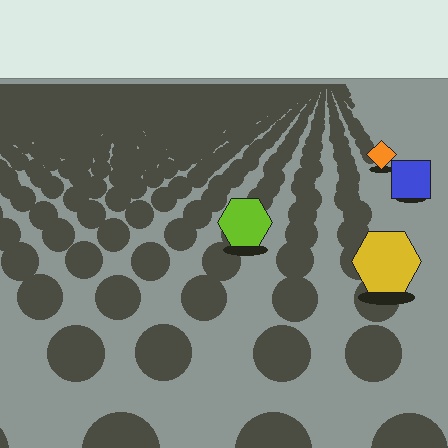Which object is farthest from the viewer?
The orange diamond is farthest from the viewer. It appears smaller and the ground texture around it is denser.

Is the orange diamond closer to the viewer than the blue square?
No. The blue square is closer — you can tell from the texture gradient: the ground texture is coarser near it.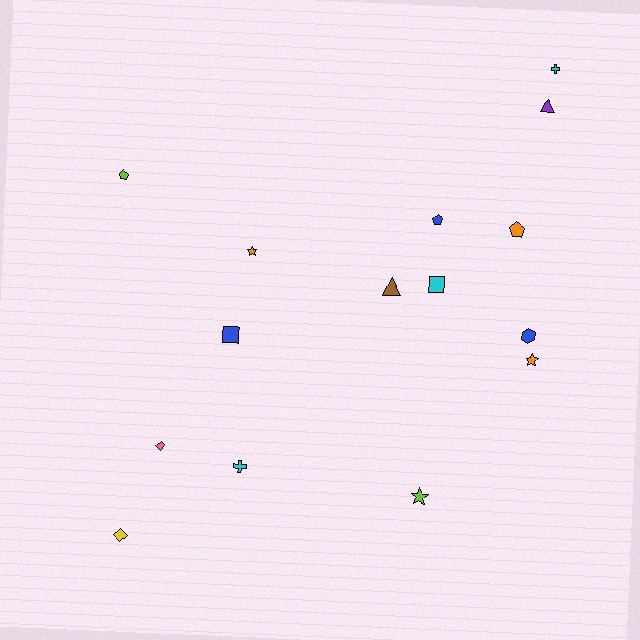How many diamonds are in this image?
There are 2 diamonds.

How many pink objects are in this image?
There is 1 pink object.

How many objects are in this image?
There are 15 objects.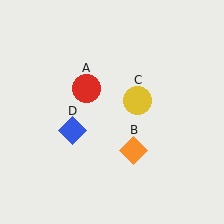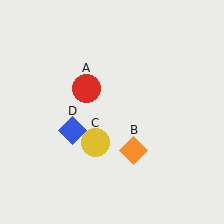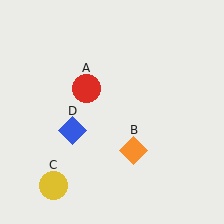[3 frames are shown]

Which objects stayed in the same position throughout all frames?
Red circle (object A) and orange diamond (object B) and blue diamond (object D) remained stationary.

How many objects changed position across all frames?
1 object changed position: yellow circle (object C).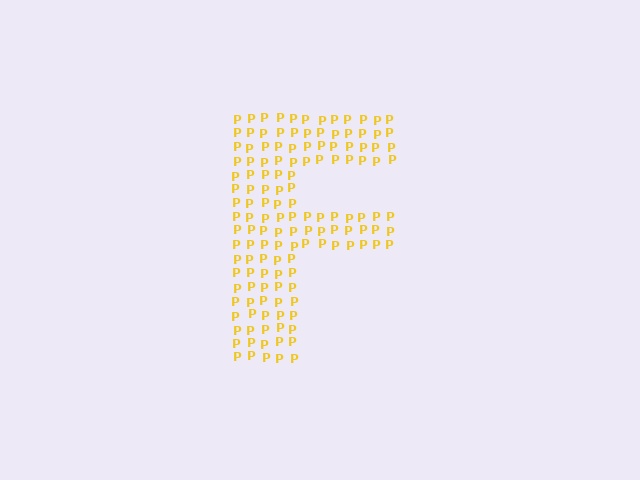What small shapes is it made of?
It is made of small letter P's.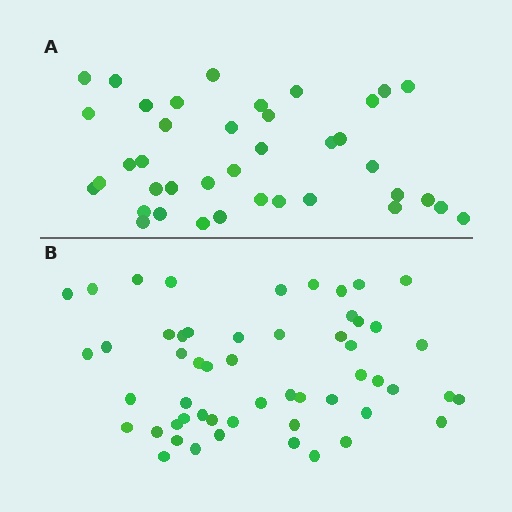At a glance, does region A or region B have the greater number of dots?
Region B (the bottom region) has more dots.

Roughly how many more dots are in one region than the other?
Region B has approximately 15 more dots than region A.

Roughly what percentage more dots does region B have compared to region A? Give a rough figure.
About 40% more.